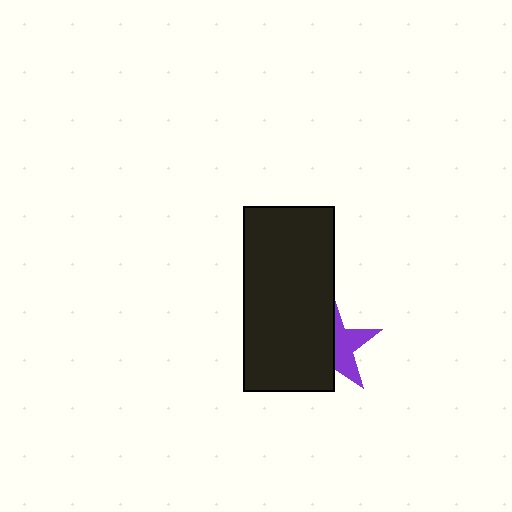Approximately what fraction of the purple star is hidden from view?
Roughly 57% of the purple star is hidden behind the black rectangle.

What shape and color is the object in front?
The object in front is a black rectangle.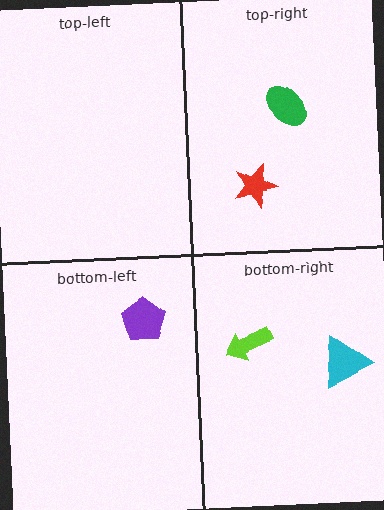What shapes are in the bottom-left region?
The purple pentagon.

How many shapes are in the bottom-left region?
1.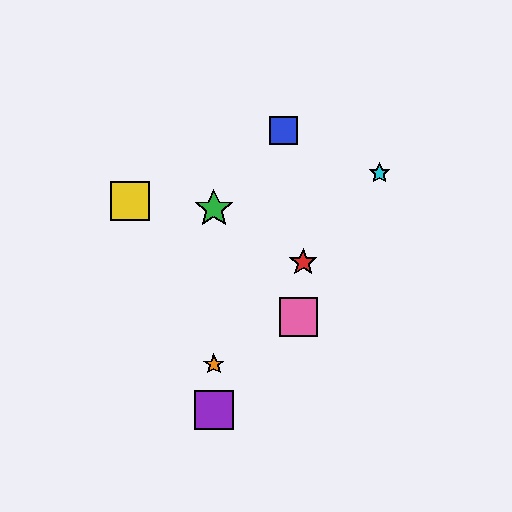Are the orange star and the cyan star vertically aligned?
No, the orange star is at x≈214 and the cyan star is at x≈380.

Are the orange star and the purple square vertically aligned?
Yes, both are at x≈214.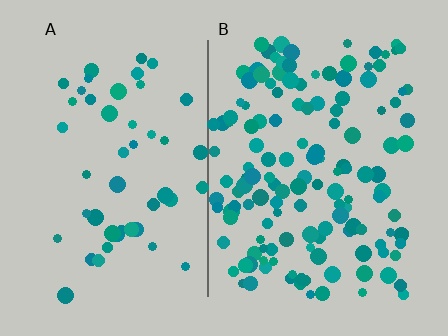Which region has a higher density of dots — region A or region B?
B (the right).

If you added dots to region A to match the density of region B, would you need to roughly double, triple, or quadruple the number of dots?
Approximately triple.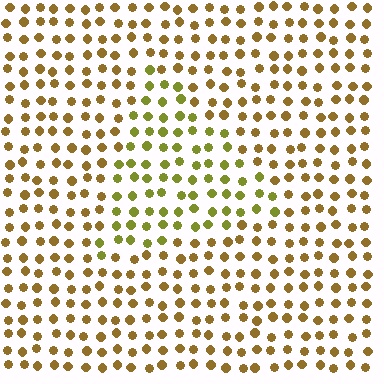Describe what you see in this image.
The image is filled with small brown elements in a uniform arrangement. A triangle-shaped region is visible where the elements are tinted to a slightly different hue, forming a subtle color boundary.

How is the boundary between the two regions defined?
The boundary is defined purely by a slight shift in hue (about 32 degrees). Spacing, size, and orientation are identical on both sides.